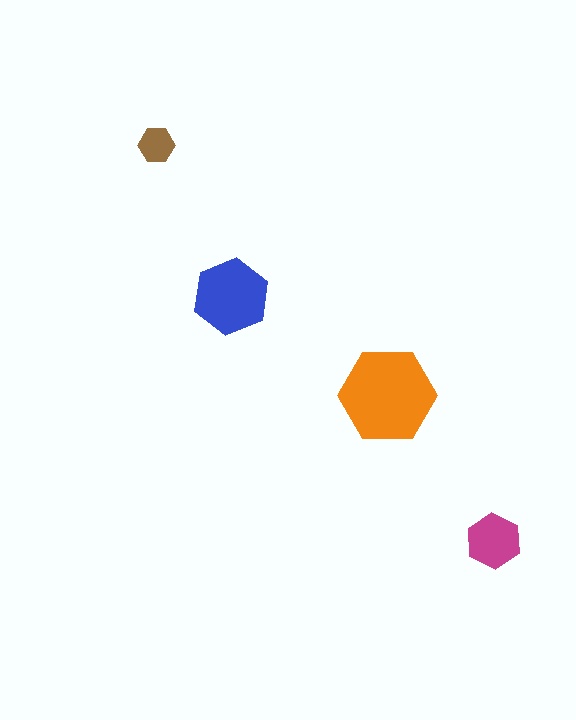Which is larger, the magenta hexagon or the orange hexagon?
The orange one.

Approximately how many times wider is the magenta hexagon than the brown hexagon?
About 1.5 times wider.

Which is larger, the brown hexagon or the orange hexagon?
The orange one.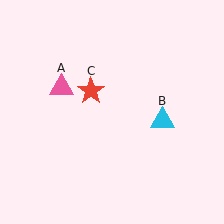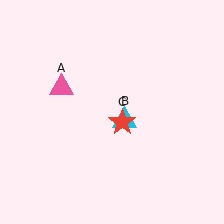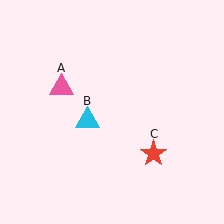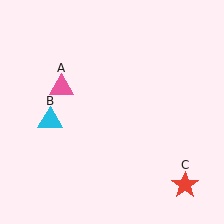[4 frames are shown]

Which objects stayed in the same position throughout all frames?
Pink triangle (object A) remained stationary.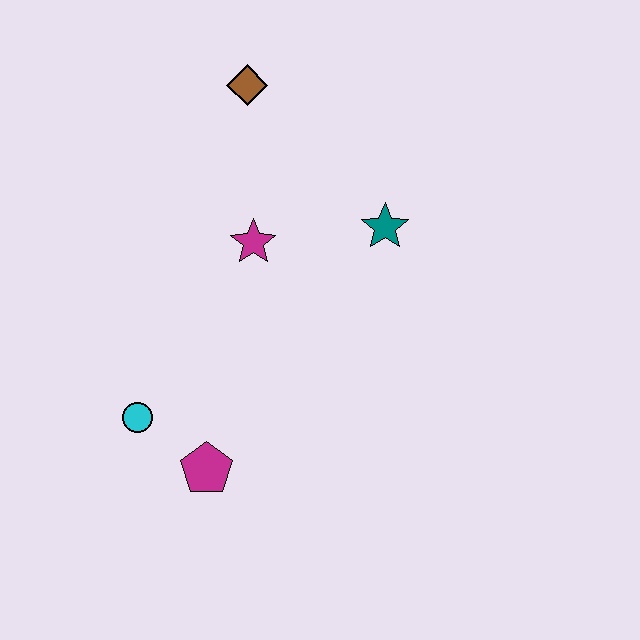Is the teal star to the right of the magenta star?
Yes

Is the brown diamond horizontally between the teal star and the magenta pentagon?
Yes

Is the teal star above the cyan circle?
Yes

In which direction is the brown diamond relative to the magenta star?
The brown diamond is above the magenta star.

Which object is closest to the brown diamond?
The magenta star is closest to the brown diamond.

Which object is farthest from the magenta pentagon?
The brown diamond is farthest from the magenta pentagon.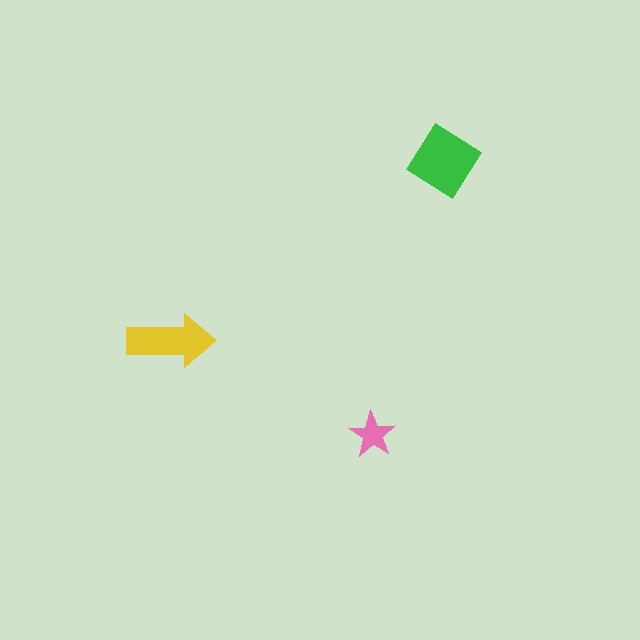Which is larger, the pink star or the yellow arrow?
The yellow arrow.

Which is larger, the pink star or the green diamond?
The green diamond.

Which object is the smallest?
The pink star.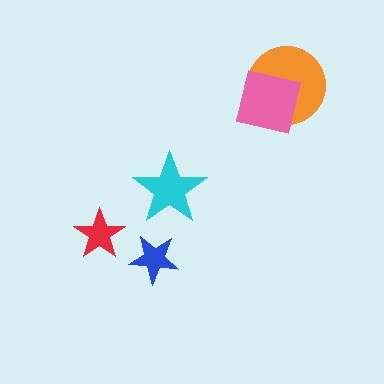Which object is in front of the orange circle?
The pink square is in front of the orange circle.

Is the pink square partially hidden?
No, no other shape covers it.